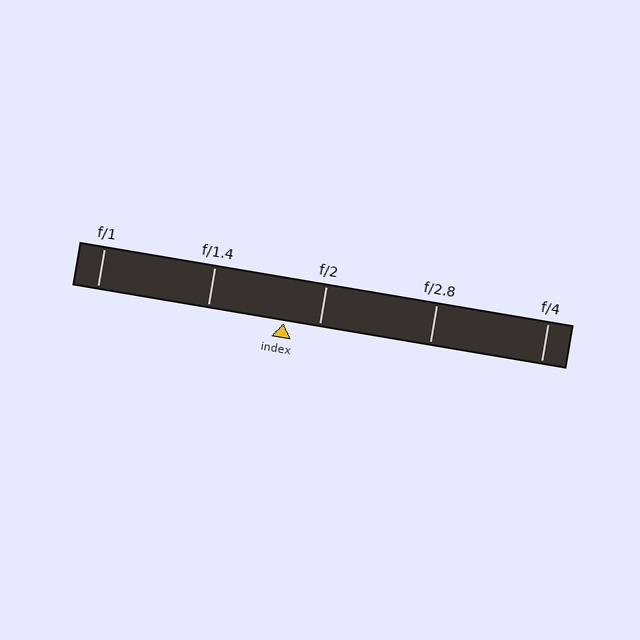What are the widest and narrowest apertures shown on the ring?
The widest aperture shown is f/1 and the narrowest is f/4.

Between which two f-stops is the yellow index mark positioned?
The index mark is between f/1.4 and f/2.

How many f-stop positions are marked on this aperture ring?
There are 5 f-stop positions marked.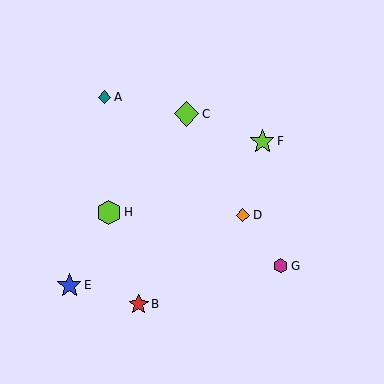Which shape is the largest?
The lime diamond (labeled C) is the largest.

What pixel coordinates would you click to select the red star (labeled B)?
Click at (139, 304) to select the red star B.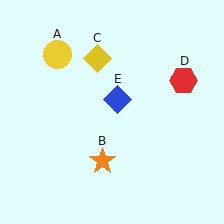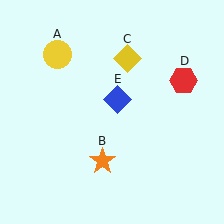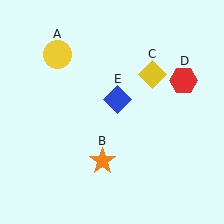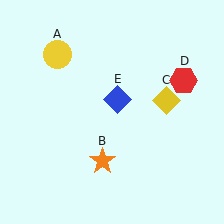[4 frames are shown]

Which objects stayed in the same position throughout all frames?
Yellow circle (object A) and orange star (object B) and red hexagon (object D) and blue diamond (object E) remained stationary.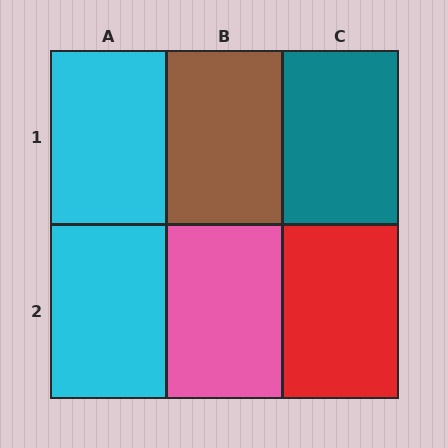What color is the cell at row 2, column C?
Red.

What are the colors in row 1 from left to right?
Cyan, brown, teal.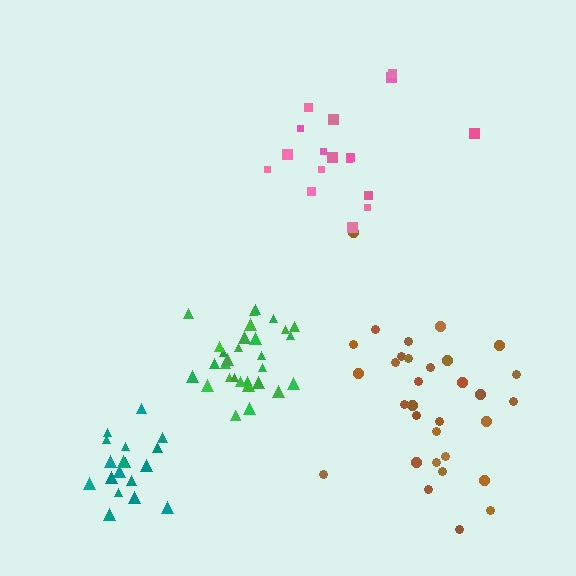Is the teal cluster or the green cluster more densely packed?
Green.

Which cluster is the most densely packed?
Green.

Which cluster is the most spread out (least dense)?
Pink.